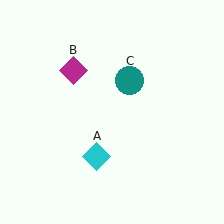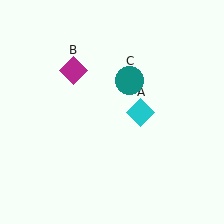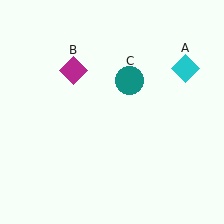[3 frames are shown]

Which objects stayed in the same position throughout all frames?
Magenta diamond (object B) and teal circle (object C) remained stationary.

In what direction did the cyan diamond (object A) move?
The cyan diamond (object A) moved up and to the right.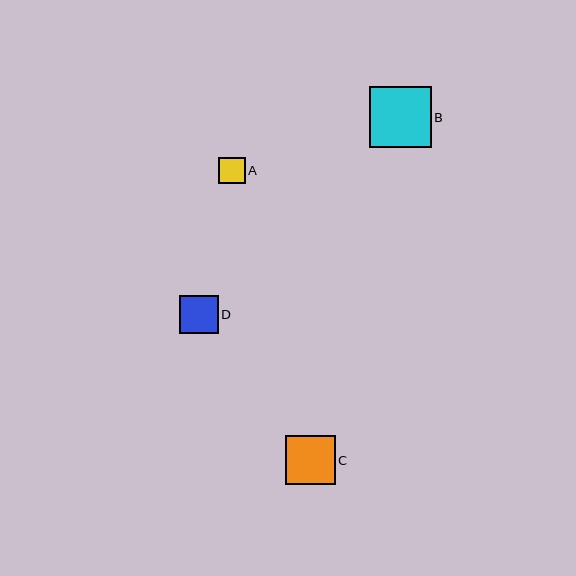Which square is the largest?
Square B is the largest with a size of approximately 62 pixels.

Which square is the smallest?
Square A is the smallest with a size of approximately 26 pixels.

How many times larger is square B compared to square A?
Square B is approximately 2.3 times the size of square A.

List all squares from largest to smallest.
From largest to smallest: B, C, D, A.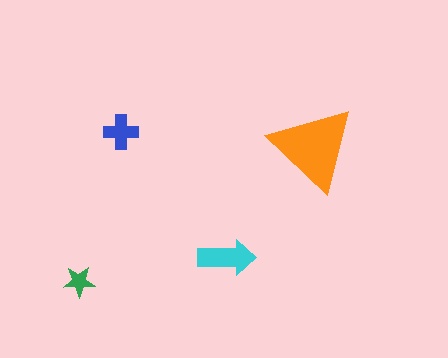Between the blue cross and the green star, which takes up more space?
The blue cross.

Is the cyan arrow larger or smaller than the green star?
Larger.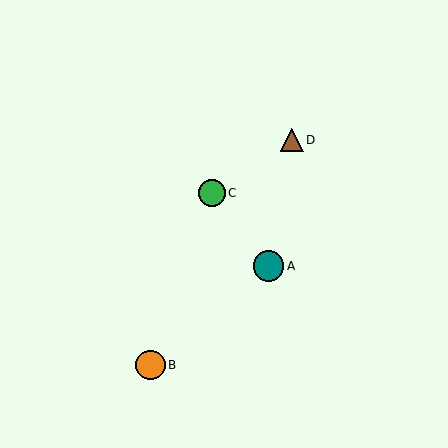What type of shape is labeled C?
Shape C is a green circle.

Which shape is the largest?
The teal circle (labeled A) is the largest.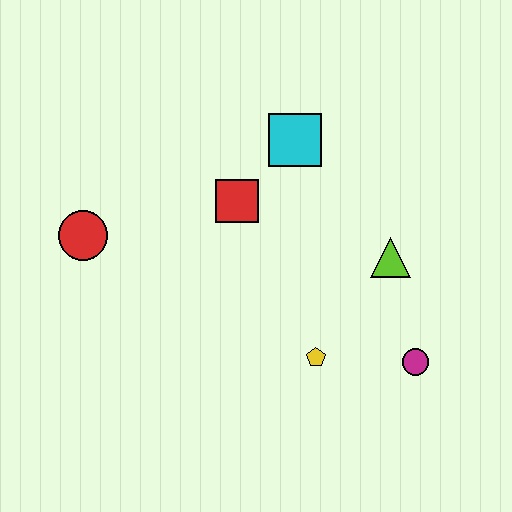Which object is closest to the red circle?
The red square is closest to the red circle.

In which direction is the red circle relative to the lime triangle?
The red circle is to the left of the lime triangle.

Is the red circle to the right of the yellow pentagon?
No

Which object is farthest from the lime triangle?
The red circle is farthest from the lime triangle.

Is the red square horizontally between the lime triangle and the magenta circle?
No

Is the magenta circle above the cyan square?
No